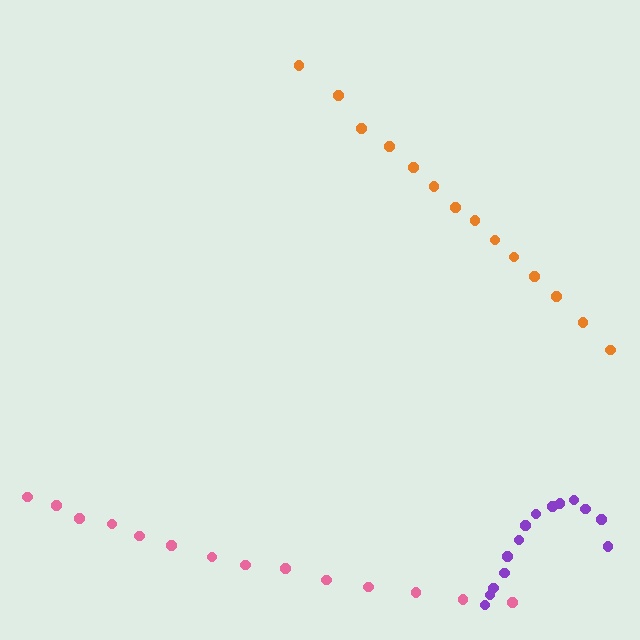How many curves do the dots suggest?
There are 3 distinct paths.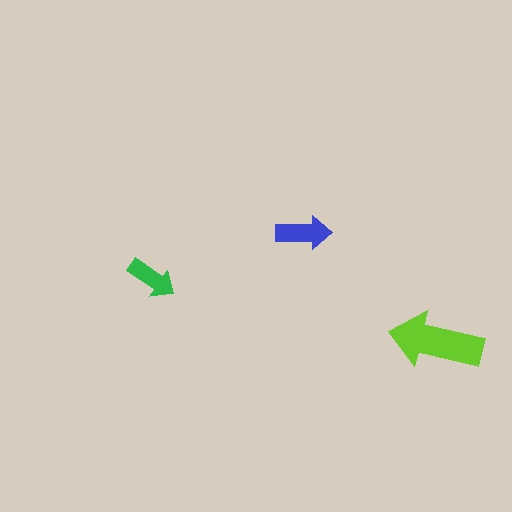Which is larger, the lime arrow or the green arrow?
The lime one.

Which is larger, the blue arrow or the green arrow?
The blue one.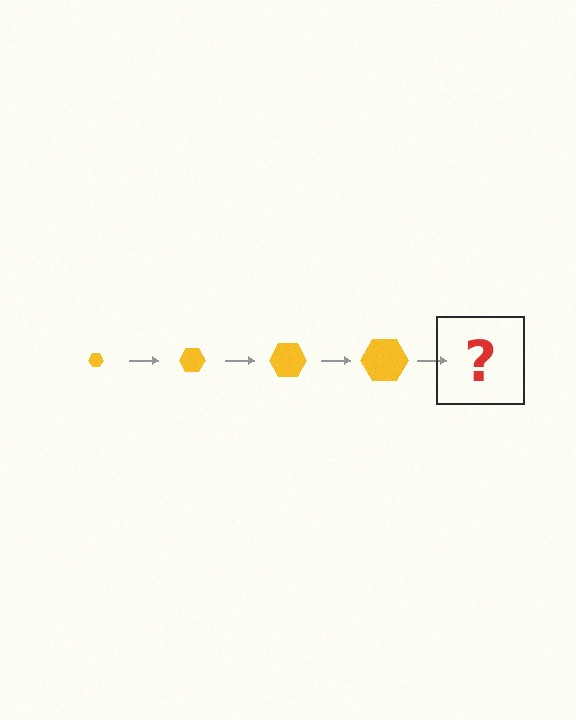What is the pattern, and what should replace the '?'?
The pattern is that the hexagon gets progressively larger each step. The '?' should be a yellow hexagon, larger than the previous one.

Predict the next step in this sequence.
The next step is a yellow hexagon, larger than the previous one.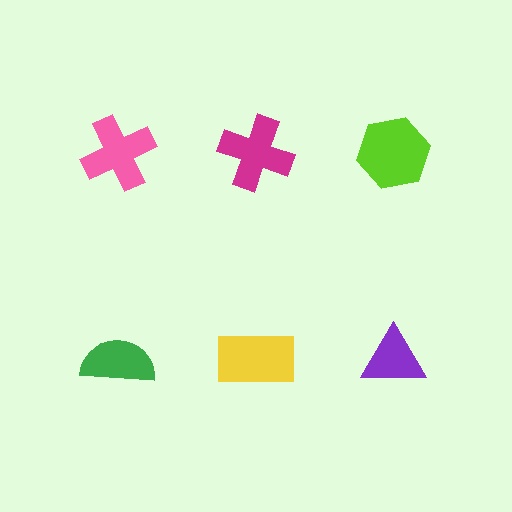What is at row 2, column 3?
A purple triangle.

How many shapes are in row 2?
3 shapes.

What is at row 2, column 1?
A green semicircle.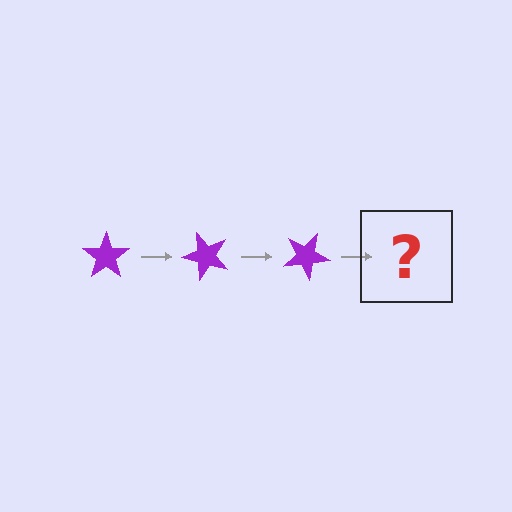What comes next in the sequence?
The next element should be a purple star rotated 150 degrees.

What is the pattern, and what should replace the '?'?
The pattern is that the star rotates 50 degrees each step. The '?' should be a purple star rotated 150 degrees.